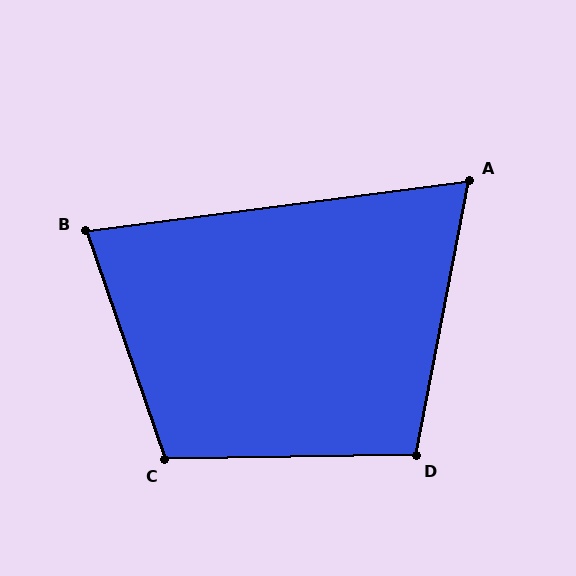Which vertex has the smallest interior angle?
A, at approximately 72 degrees.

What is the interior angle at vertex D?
Approximately 102 degrees (obtuse).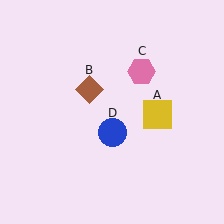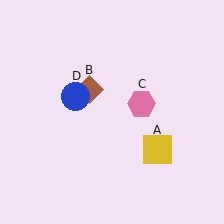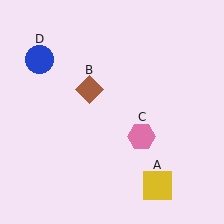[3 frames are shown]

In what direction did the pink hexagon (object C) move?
The pink hexagon (object C) moved down.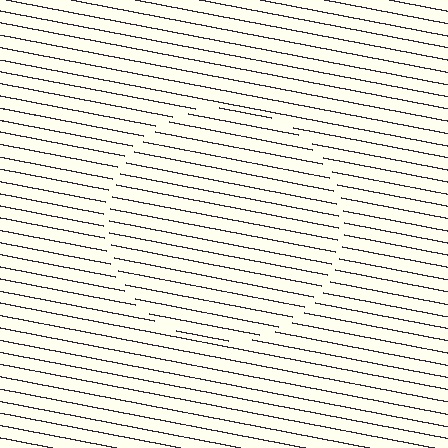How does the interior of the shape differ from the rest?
The interior of the shape contains the same grating, shifted by half a period — the contour is defined by the phase discontinuity where line-ends from the inner and outer gratings abut.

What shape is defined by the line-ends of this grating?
An illusory circle. The interior of the shape contains the same grating, shifted by half a period — the contour is defined by the phase discontinuity where line-ends from the inner and outer gratings abut.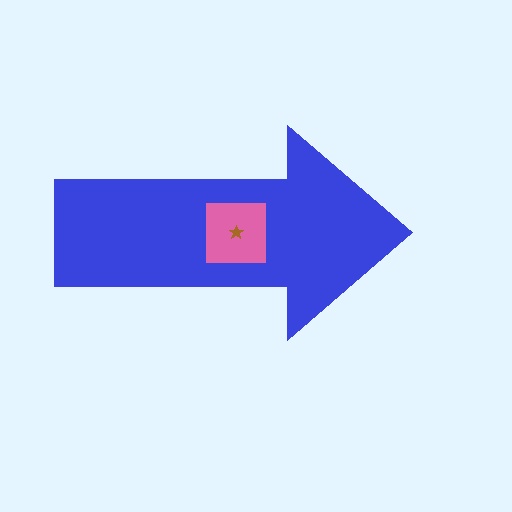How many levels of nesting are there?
3.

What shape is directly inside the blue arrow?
The pink square.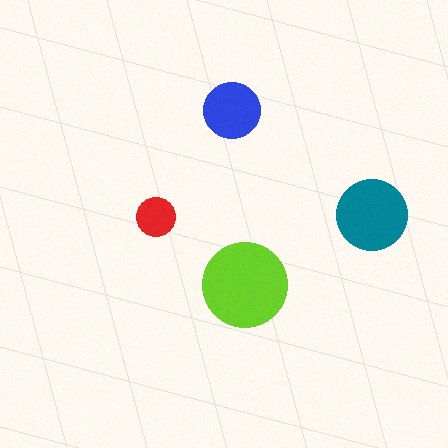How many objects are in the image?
There are 4 objects in the image.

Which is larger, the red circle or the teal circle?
The teal one.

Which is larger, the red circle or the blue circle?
The blue one.